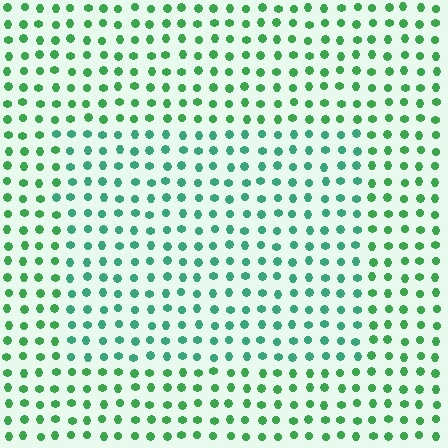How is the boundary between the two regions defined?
The boundary is defined purely by a slight shift in hue (about 26 degrees). Spacing, size, and orientation are identical on both sides.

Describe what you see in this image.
The image is filled with small green elements in a uniform arrangement. A rectangle-shaped region is visible where the elements are tinted to a slightly different hue, forming a subtle color boundary.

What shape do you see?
I see a rectangle.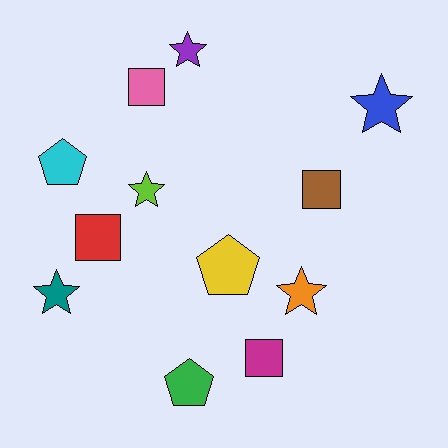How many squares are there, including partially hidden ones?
There are 4 squares.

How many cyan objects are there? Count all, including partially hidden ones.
There is 1 cyan object.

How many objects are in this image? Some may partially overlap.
There are 12 objects.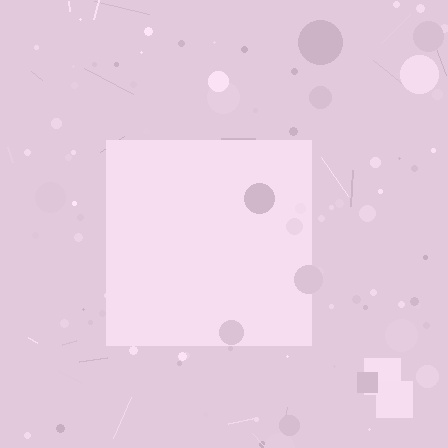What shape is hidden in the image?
A square is hidden in the image.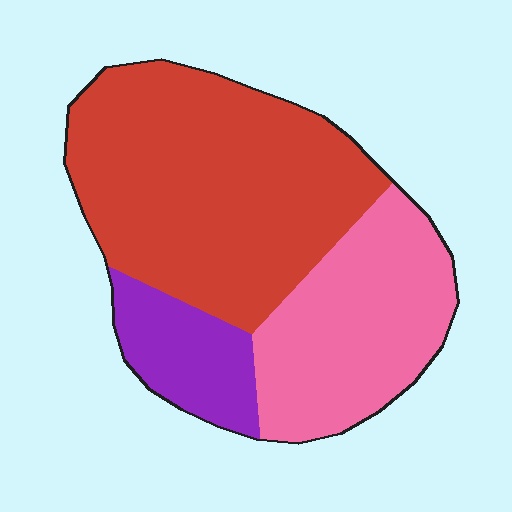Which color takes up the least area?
Purple, at roughly 15%.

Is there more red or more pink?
Red.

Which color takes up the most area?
Red, at roughly 55%.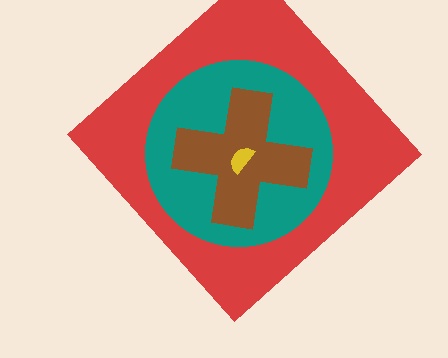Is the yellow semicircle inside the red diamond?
Yes.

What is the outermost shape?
The red diamond.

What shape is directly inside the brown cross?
The yellow semicircle.